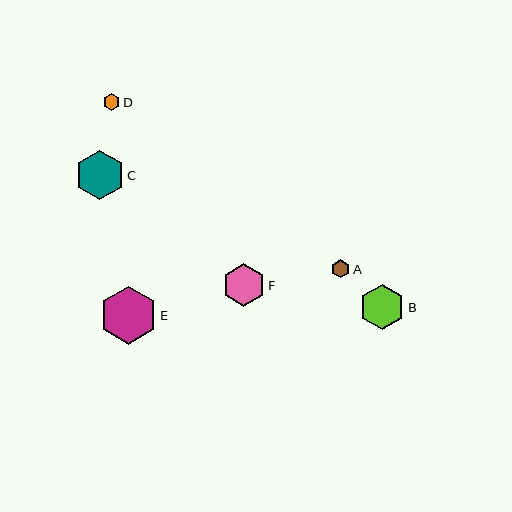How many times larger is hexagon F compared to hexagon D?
Hexagon F is approximately 2.5 times the size of hexagon D.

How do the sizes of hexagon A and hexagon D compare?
Hexagon A and hexagon D are approximately the same size.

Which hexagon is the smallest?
Hexagon D is the smallest with a size of approximately 17 pixels.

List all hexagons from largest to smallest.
From largest to smallest: E, C, B, F, A, D.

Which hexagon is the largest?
Hexagon E is the largest with a size of approximately 58 pixels.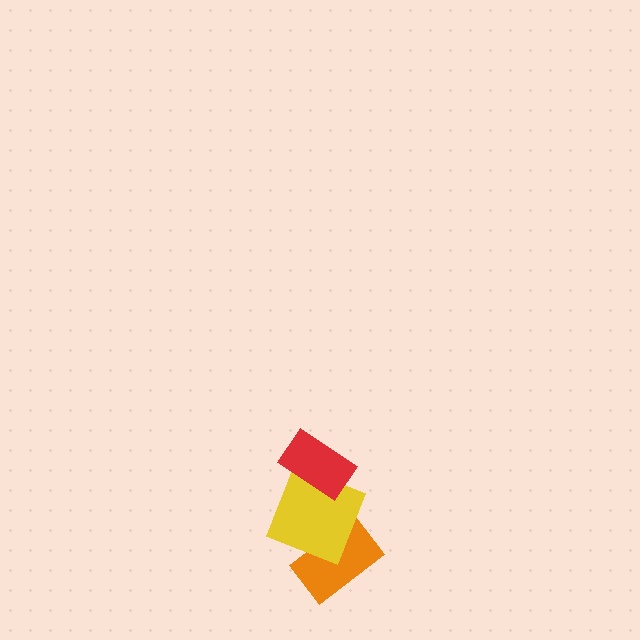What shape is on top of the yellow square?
The red rectangle is on top of the yellow square.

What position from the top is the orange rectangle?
The orange rectangle is 3rd from the top.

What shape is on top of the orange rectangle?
The yellow square is on top of the orange rectangle.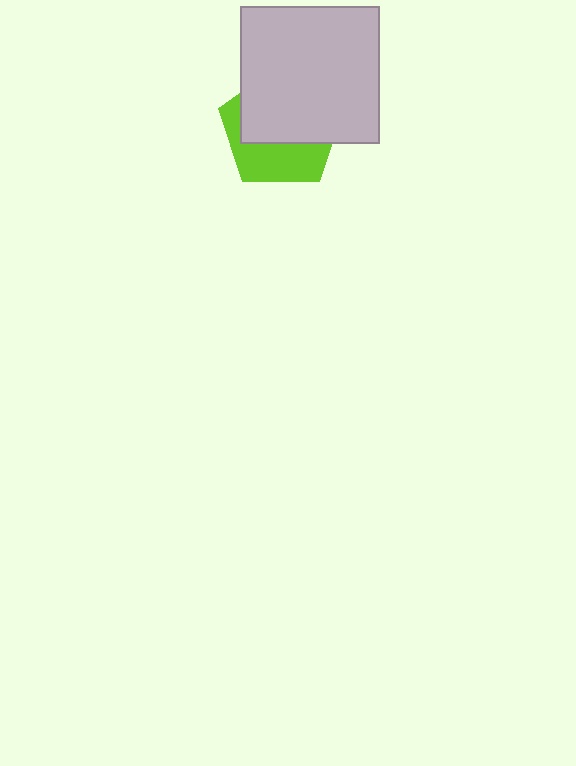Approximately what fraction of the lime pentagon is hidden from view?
Roughly 60% of the lime pentagon is hidden behind the light gray rectangle.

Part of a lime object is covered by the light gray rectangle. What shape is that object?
It is a pentagon.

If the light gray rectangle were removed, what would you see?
You would see the complete lime pentagon.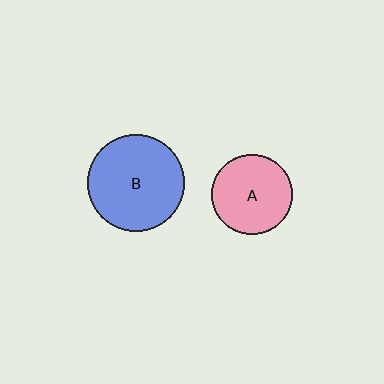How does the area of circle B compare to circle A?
Approximately 1.5 times.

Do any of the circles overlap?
No, none of the circles overlap.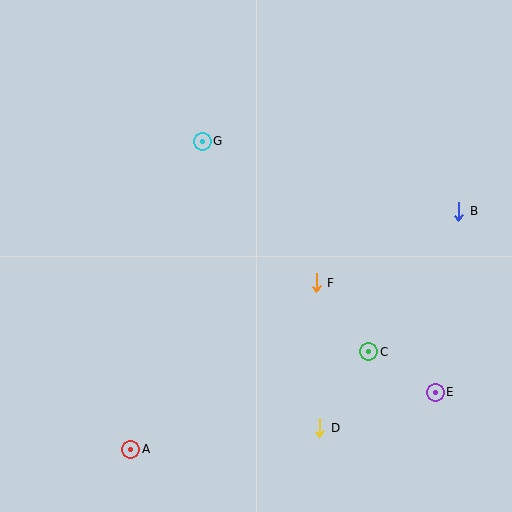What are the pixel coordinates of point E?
Point E is at (435, 392).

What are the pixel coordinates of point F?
Point F is at (316, 283).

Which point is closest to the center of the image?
Point F at (316, 283) is closest to the center.